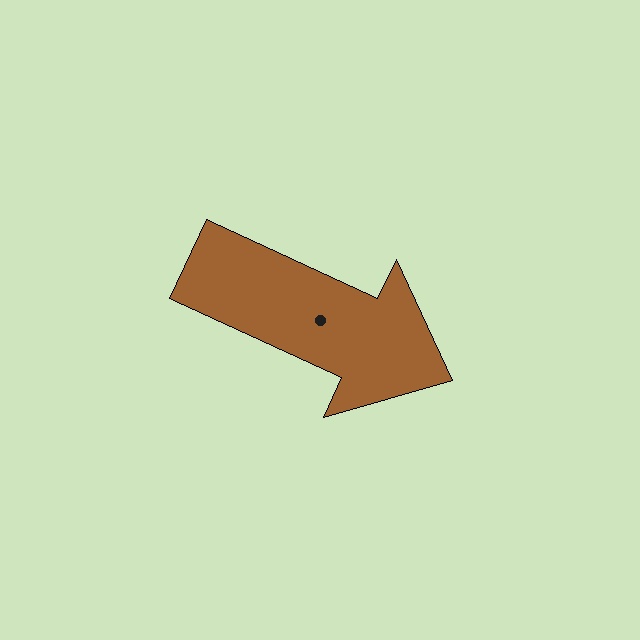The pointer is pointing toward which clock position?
Roughly 4 o'clock.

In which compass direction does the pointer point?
Southeast.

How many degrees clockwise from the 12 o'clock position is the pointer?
Approximately 115 degrees.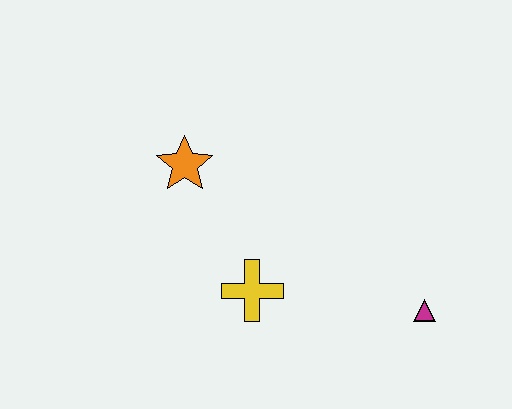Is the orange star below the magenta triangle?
No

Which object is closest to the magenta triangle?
The yellow cross is closest to the magenta triangle.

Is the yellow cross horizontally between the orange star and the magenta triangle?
Yes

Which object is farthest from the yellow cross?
The magenta triangle is farthest from the yellow cross.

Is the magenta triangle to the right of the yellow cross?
Yes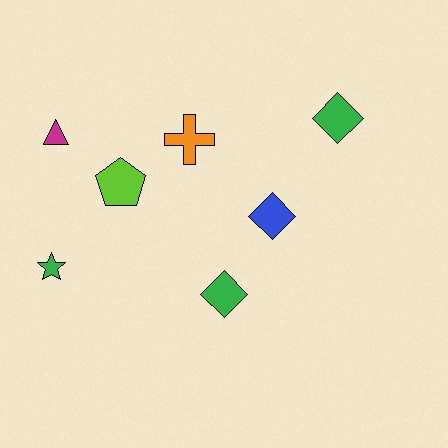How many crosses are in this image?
There is 1 cross.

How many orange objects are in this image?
There is 1 orange object.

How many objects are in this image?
There are 7 objects.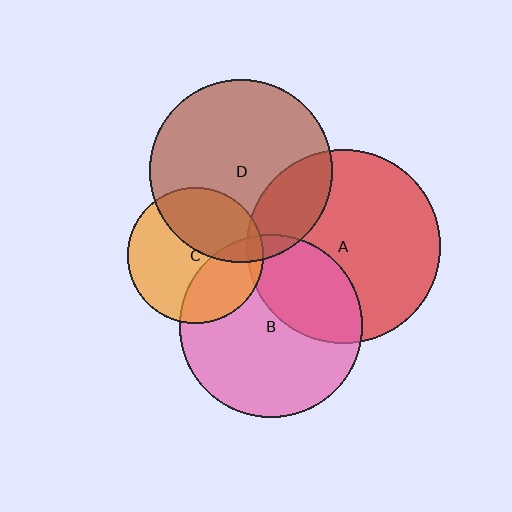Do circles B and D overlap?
Yes.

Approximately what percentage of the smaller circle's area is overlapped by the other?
Approximately 5%.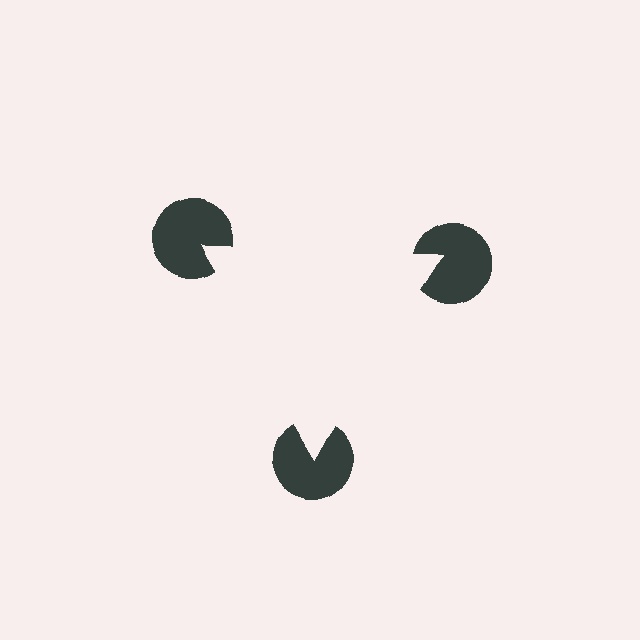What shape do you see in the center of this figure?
An illusory triangle — its edges are inferred from the aligned wedge cuts in the pac-man discs, not physically drawn.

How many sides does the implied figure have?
3 sides.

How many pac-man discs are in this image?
There are 3 — one at each vertex of the illusory triangle.